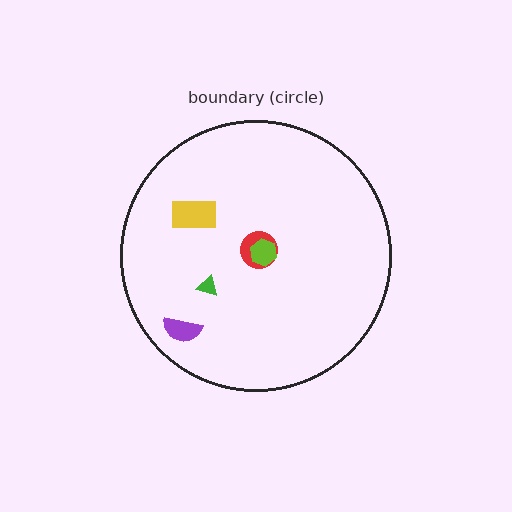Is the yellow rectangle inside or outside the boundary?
Inside.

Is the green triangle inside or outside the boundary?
Inside.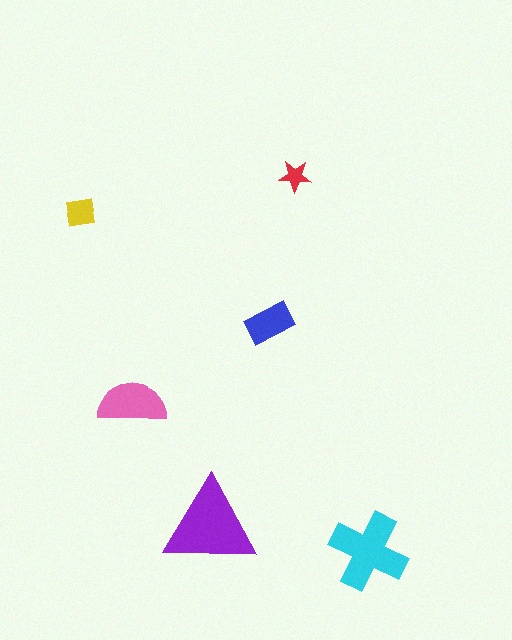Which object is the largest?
The purple triangle.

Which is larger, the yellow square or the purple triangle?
The purple triangle.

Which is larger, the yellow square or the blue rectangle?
The blue rectangle.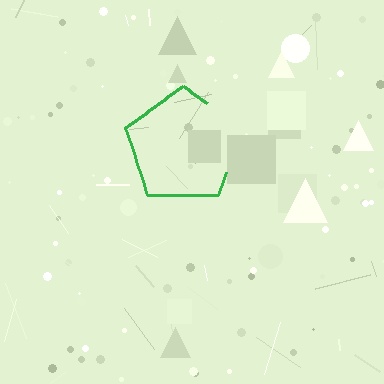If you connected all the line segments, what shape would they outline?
They would outline a pentagon.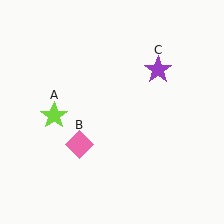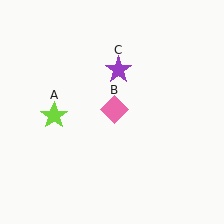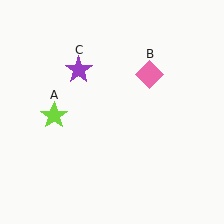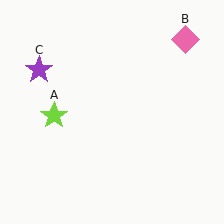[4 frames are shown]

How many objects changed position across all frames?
2 objects changed position: pink diamond (object B), purple star (object C).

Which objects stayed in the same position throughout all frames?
Lime star (object A) remained stationary.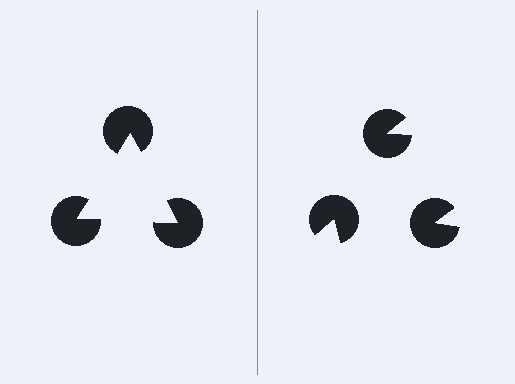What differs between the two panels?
The pac-man discs are positioned identically on both sides; only the wedge orientations differ. On the left they align to a triangle; on the right they are misaligned.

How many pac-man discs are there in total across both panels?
6 — 3 on each side.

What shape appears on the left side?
An illusory triangle.